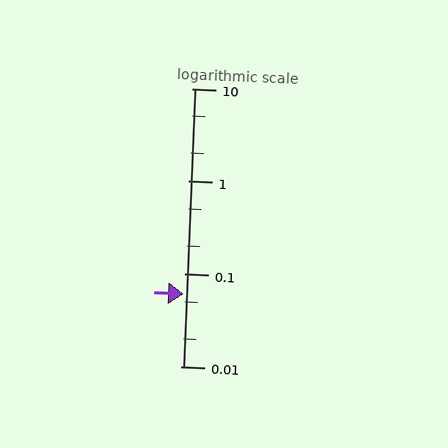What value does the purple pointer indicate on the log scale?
The pointer indicates approximately 0.061.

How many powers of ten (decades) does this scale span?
The scale spans 3 decades, from 0.01 to 10.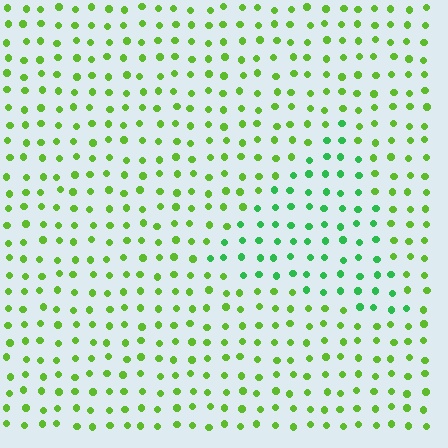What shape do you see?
I see a triangle.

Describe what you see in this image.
The image is filled with small lime elements in a uniform arrangement. A triangle-shaped region is visible where the elements are tinted to a slightly different hue, forming a subtle color boundary.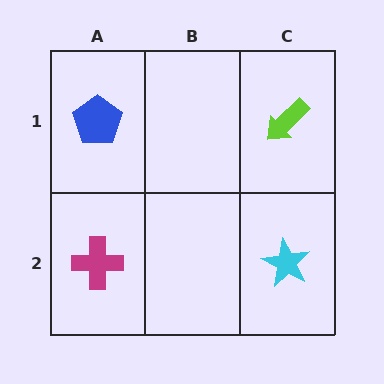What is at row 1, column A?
A blue pentagon.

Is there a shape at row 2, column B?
No, that cell is empty.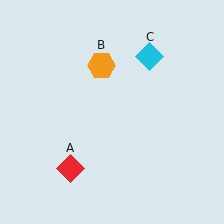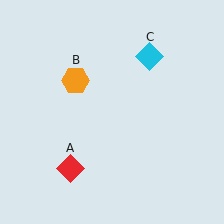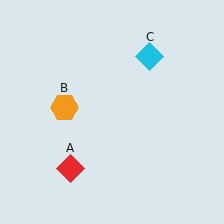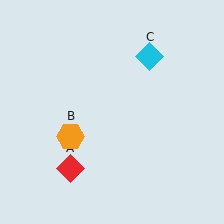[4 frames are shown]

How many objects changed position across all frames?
1 object changed position: orange hexagon (object B).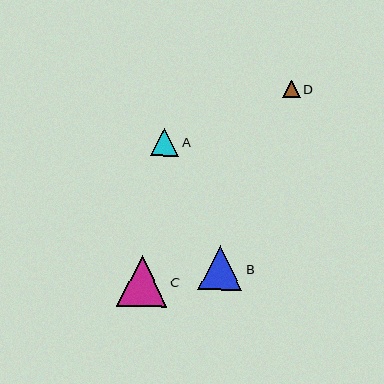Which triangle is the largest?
Triangle C is the largest with a size of approximately 51 pixels.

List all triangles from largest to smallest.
From largest to smallest: C, B, A, D.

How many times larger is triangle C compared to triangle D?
Triangle C is approximately 2.8 times the size of triangle D.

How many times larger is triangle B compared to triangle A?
Triangle B is approximately 1.6 times the size of triangle A.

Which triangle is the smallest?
Triangle D is the smallest with a size of approximately 18 pixels.